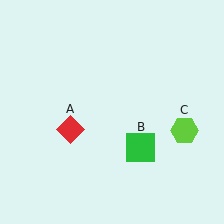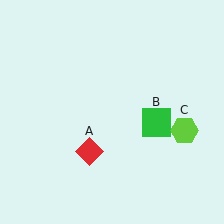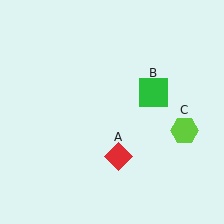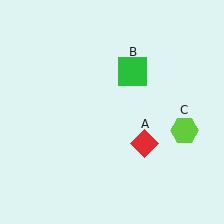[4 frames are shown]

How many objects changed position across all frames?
2 objects changed position: red diamond (object A), green square (object B).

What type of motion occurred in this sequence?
The red diamond (object A), green square (object B) rotated counterclockwise around the center of the scene.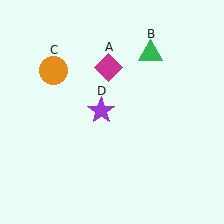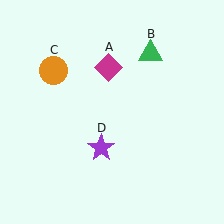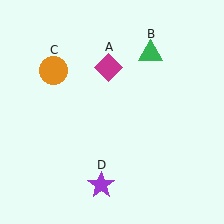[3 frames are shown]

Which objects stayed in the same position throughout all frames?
Magenta diamond (object A) and green triangle (object B) and orange circle (object C) remained stationary.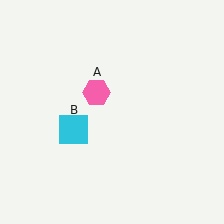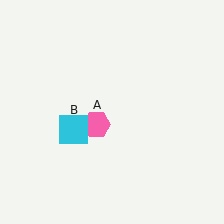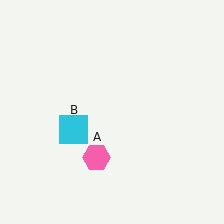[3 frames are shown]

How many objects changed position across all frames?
1 object changed position: pink hexagon (object A).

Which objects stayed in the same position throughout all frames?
Cyan square (object B) remained stationary.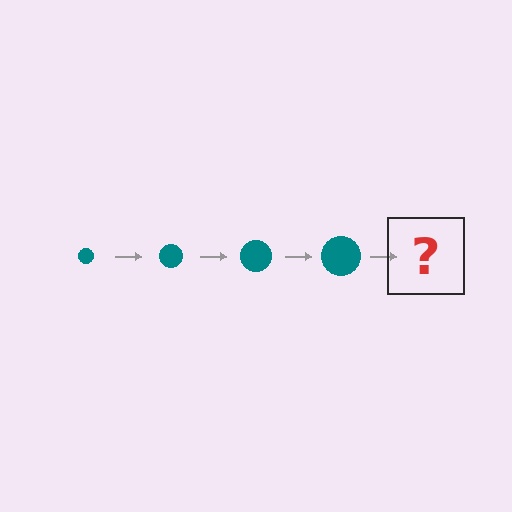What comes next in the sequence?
The next element should be a teal circle, larger than the previous one.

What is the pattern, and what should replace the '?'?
The pattern is that the circle gets progressively larger each step. The '?' should be a teal circle, larger than the previous one.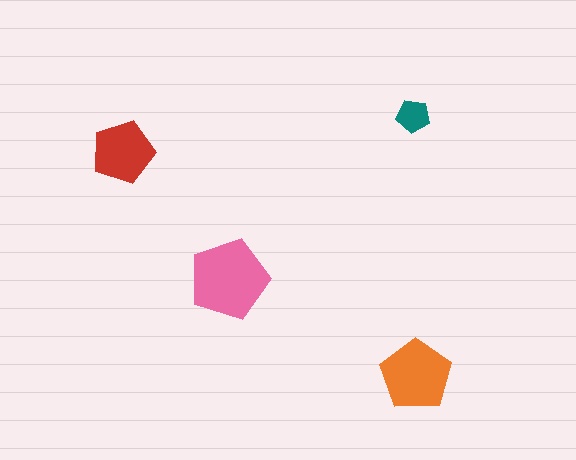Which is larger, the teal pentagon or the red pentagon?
The red one.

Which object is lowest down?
The orange pentagon is bottommost.